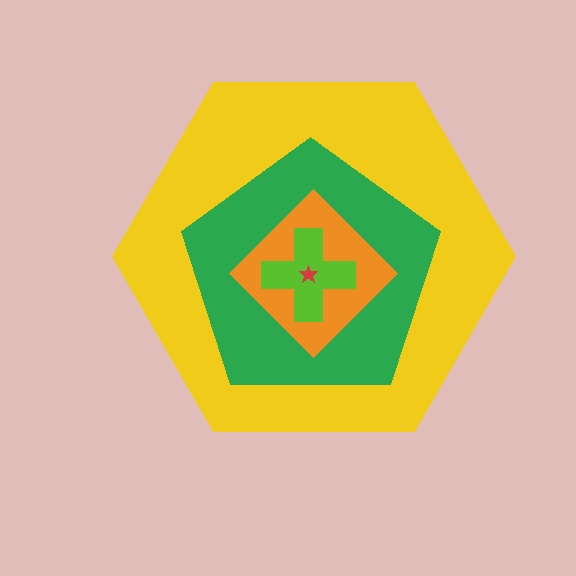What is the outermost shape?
The yellow hexagon.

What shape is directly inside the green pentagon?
The orange diamond.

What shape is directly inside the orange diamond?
The lime cross.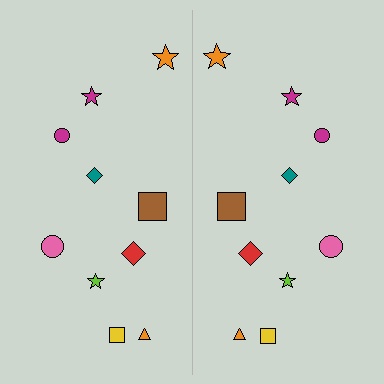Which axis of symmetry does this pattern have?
The pattern has a vertical axis of symmetry running through the center of the image.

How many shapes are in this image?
There are 20 shapes in this image.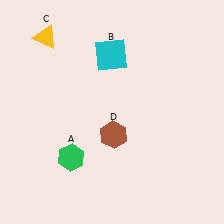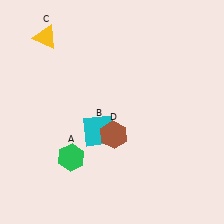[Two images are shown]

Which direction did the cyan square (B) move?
The cyan square (B) moved down.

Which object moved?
The cyan square (B) moved down.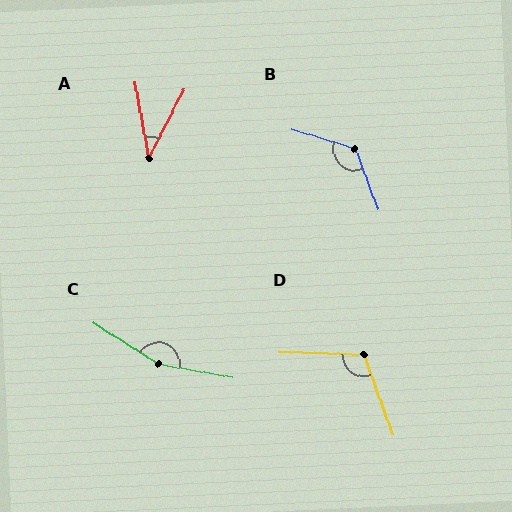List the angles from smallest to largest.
A (38°), D (112°), B (128°), C (157°).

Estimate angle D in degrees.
Approximately 112 degrees.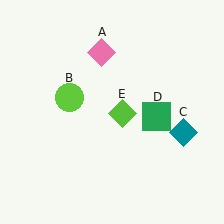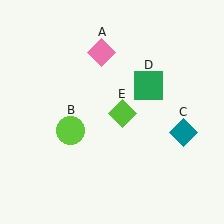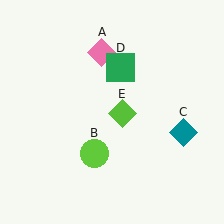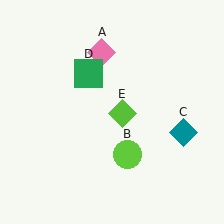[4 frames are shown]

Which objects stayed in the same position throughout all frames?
Pink diamond (object A) and teal diamond (object C) and lime diamond (object E) remained stationary.